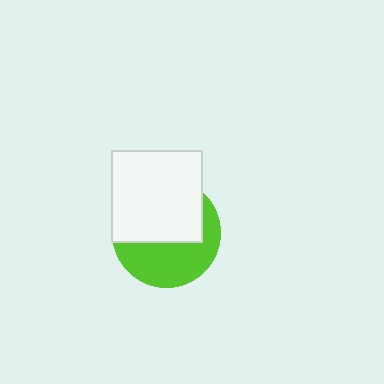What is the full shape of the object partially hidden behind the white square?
The partially hidden object is a lime circle.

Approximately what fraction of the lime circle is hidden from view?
Roughly 55% of the lime circle is hidden behind the white square.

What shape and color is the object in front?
The object in front is a white square.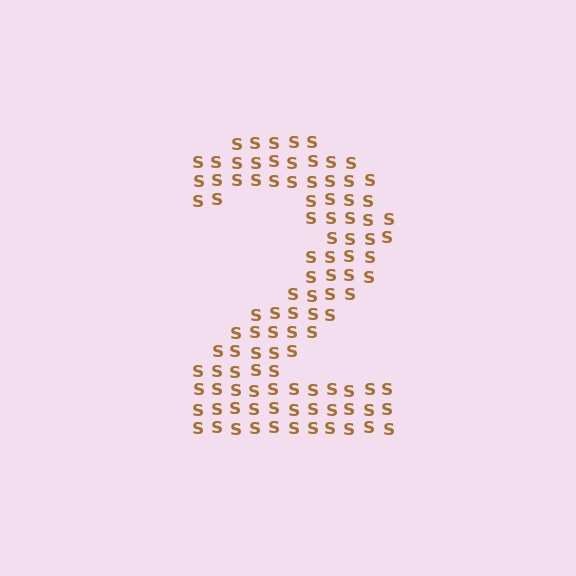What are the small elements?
The small elements are letter S's.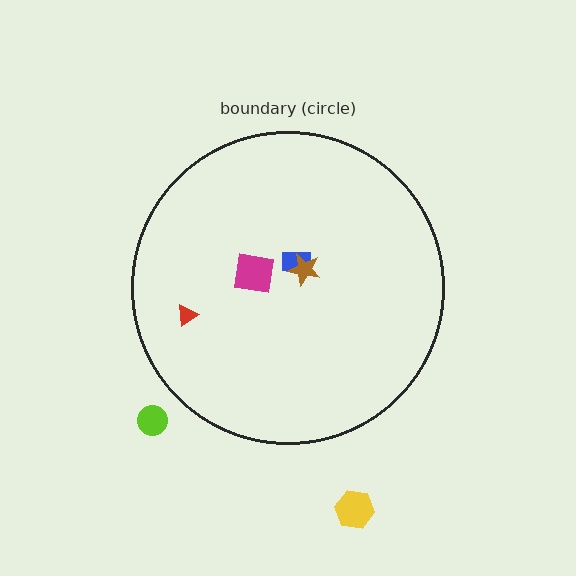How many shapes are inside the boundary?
4 inside, 2 outside.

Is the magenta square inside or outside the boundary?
Inside.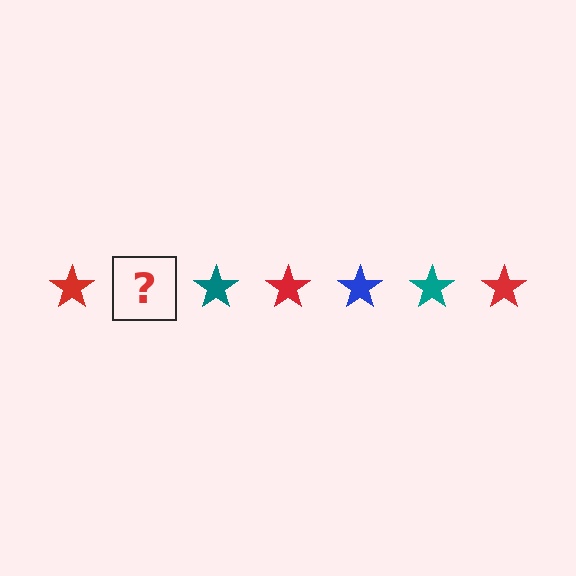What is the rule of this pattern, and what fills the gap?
The rule is that the pattern cycles through red, blue, teal stars. The gap should be filled with a blue star.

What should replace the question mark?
The question mark should be replaced with a blue star.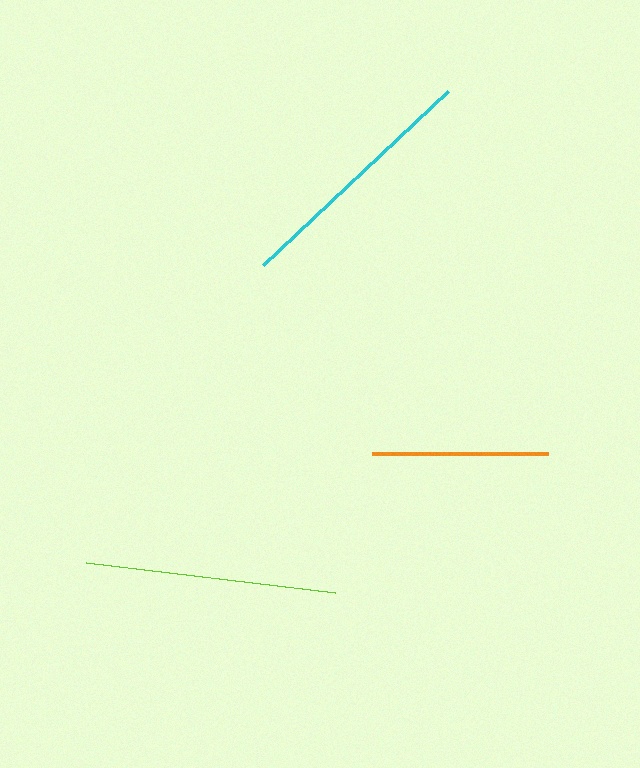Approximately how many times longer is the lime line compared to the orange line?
The lime line is approximately 1.4 times the length of the orange line.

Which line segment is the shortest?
The orange line is the shortest at approximately 176 pixels.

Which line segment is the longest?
The cyan line is the longest at approximately 255 pixels.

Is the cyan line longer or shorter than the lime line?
The cyan line is longer than the lime line.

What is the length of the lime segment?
The lime segment is approximately 250 pixels long.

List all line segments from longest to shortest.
From longest to shortest: cyan, lime, orange.